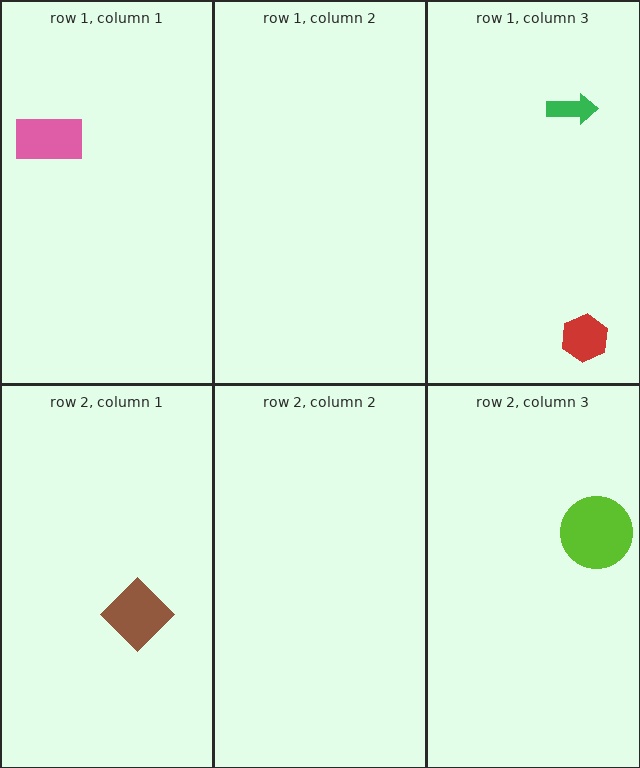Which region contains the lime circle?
The row 2, column 3 region.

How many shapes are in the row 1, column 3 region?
2.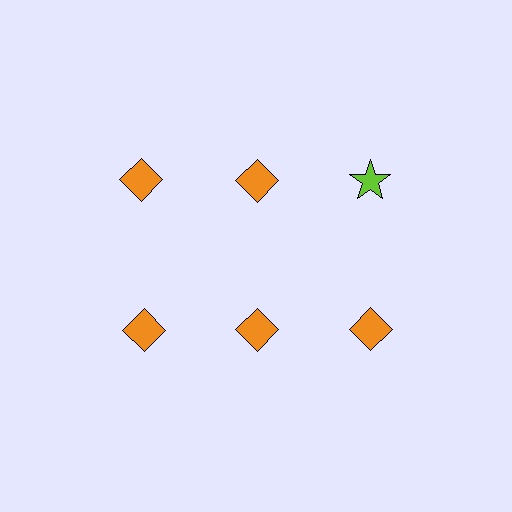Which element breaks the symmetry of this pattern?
The lime star in the top row, center column breaks the symmetry. All other shapes are orange diamonds.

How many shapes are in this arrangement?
There are 6 shapes arranged in a grid pattern.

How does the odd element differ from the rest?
It differs in both color (lime instead of orange) and shape (star instead of diamond).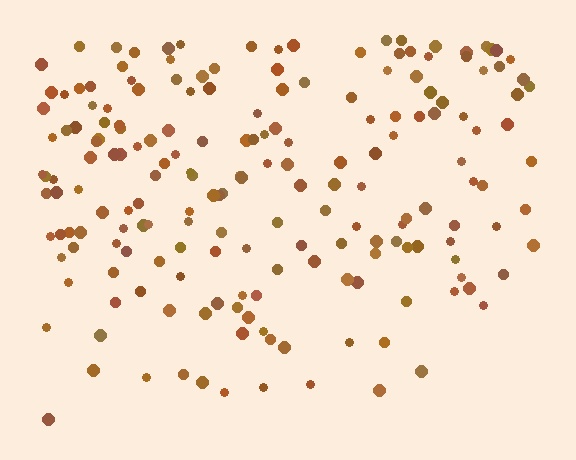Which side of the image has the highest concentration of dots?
The top.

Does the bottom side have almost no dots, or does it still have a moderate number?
Still a moderate number, just noticeably fewer than the top.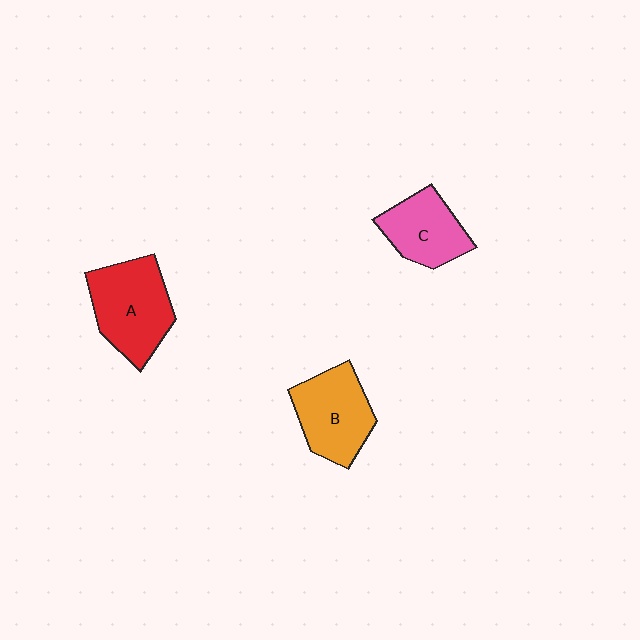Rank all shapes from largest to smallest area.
From largest to smallest: A (red), B (orange), C (pink).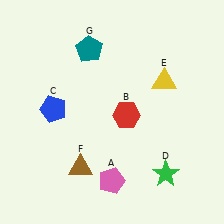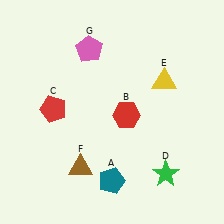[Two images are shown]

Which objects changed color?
A changed from pink to teal. C changed from blue to red. G changed from teal to pink.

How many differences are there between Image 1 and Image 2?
There are 3 differences between the two images.